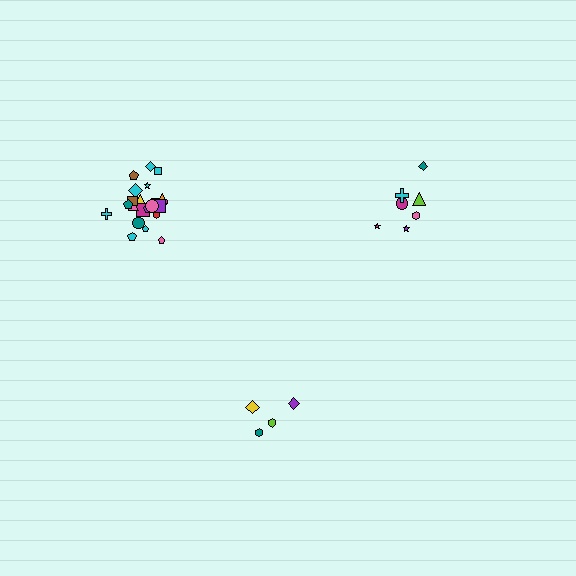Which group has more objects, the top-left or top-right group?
The top-left group.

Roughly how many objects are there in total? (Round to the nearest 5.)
Roughly 35 objects in total.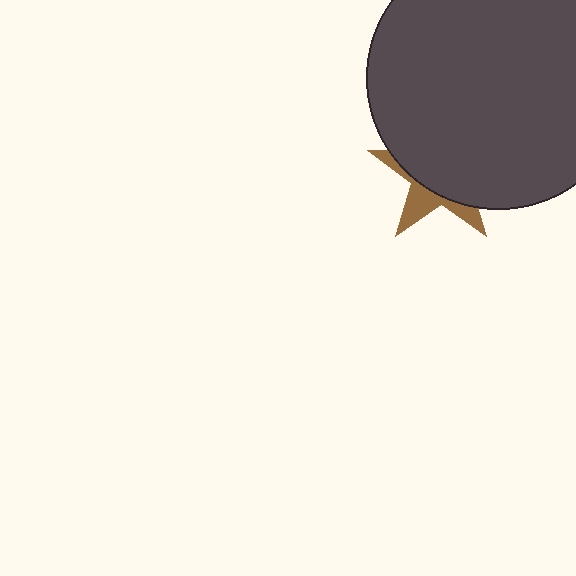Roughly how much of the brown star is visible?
A small part of it is visible (roughly 31%).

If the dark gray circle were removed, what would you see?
You would see the complete brown star.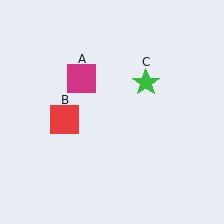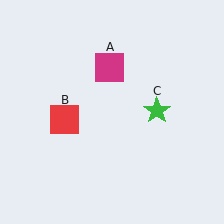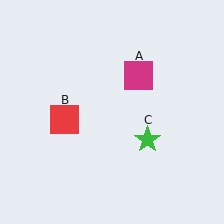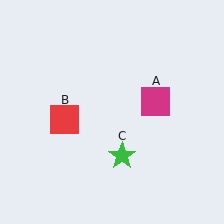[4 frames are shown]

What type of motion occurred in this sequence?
The magenta square (object A), green star (object C) rotated clockwise around the center of the scene.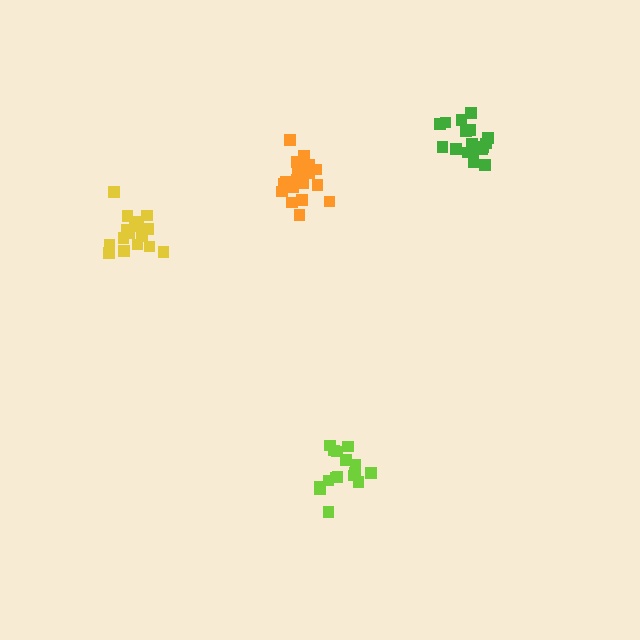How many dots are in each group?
Group 1: 18 dots, Group 2: 16 dots, Group 3: 18 dots, Group 4: 19 dots (71 total).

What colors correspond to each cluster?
The clusters are colored: green, lime, yellow, orange.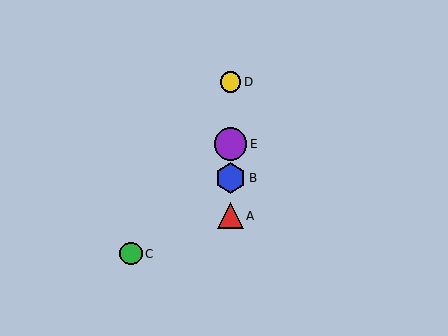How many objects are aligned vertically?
4 objects (A, B, D, E) are aligned vertically.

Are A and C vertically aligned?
No, A is at x≈231 and C is at x≈131.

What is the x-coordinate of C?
Object C is at x≈131.